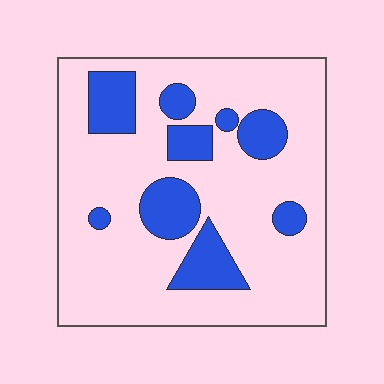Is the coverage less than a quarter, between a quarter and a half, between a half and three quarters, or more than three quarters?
Less than a quarter.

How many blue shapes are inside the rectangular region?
9.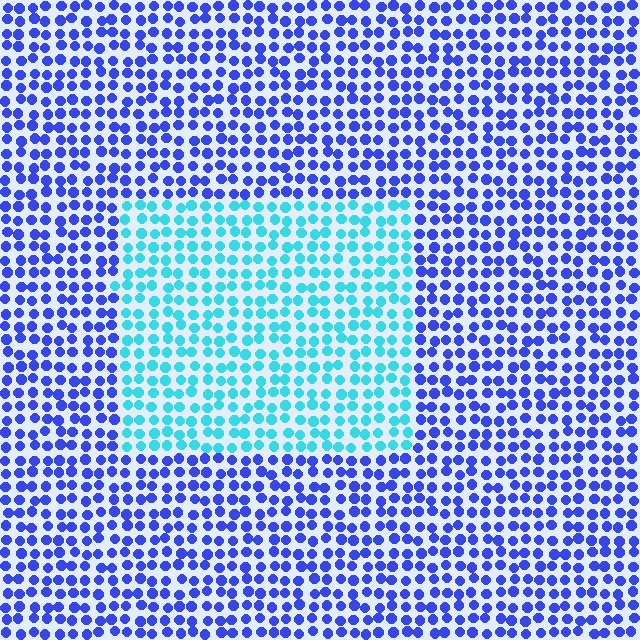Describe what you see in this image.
The image is filled with small blue elements in a uniform arrangement. A rectangle-shaped region is visible where the elements are tinted to a slightly different hue, forming a subtle color boundary.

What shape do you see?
I see a rectangle.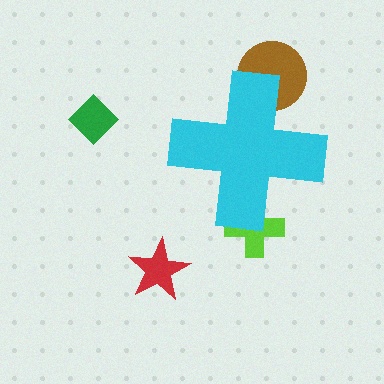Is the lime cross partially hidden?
Yes, the lime cross is partially hidden behind the cyan cross.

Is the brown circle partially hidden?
Yes, the brown circle is partially hidden behind the cyan cross.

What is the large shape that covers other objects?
A cyan cross.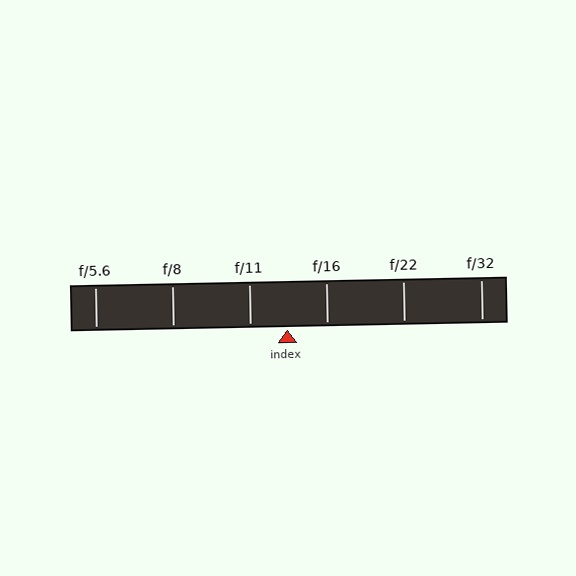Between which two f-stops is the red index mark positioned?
The index mark is between f/11 and f/16.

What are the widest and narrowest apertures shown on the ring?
The widest aperture shown is f/5.6 and the narrowest is f/32.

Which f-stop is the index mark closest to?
The index mark is closest to f/11.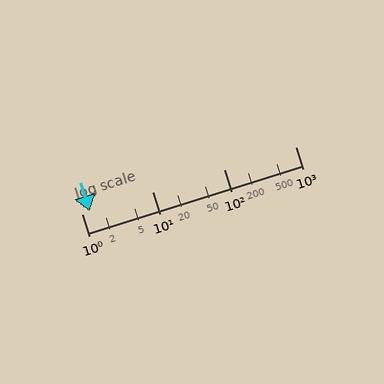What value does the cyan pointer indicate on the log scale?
The pointer indicates approximately 1.3.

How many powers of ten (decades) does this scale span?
The scale spans 3 decades, from 1 to 1000.